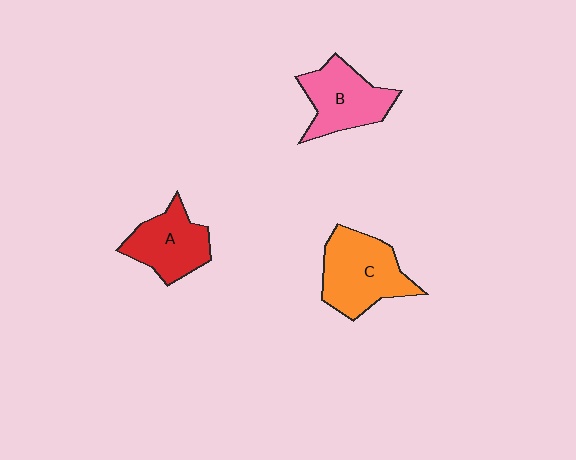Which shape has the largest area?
Shape C (orange).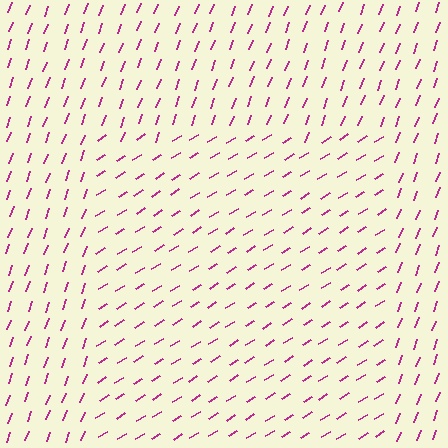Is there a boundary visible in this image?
Yes, there is a texture boundary formed by a change in line orientation.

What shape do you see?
I see a rectangle.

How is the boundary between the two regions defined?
The boundary is defined purely by a change in line orientation (approximately 38 degrees difference). All lines are the same color and thickness.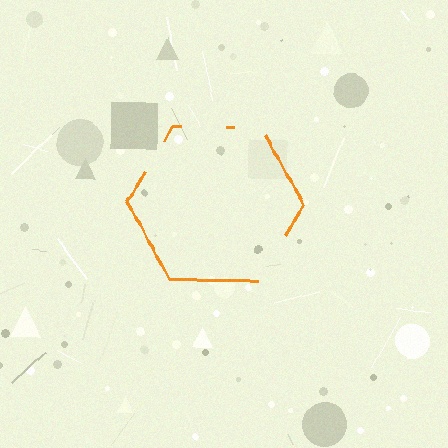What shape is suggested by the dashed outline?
The dashed outline suggests a hexagon.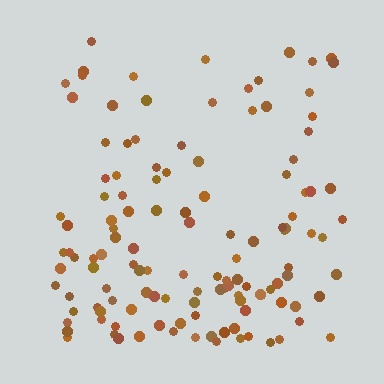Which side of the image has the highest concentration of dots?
The bottom.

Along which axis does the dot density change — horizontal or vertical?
Vertical.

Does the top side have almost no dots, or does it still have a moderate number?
Still a moderate number, just noticeably fewer than the bottom.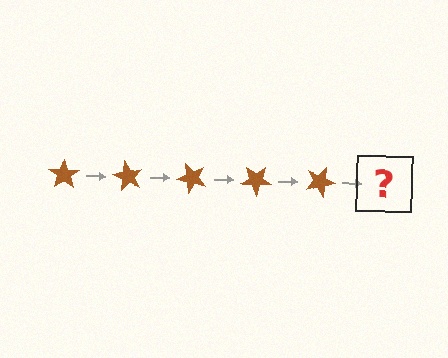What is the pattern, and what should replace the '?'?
The pattern is that the star rotates 60 degrees each step. The '?' should be a brown star rotated 300 degrees.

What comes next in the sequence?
The next element should be a brown star rotated 300 degrees.